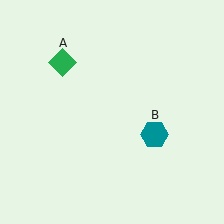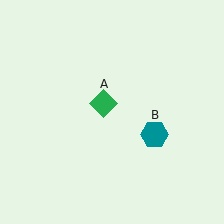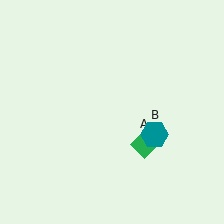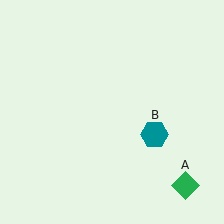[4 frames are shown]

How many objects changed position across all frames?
1 object changed position: green diamond (object A).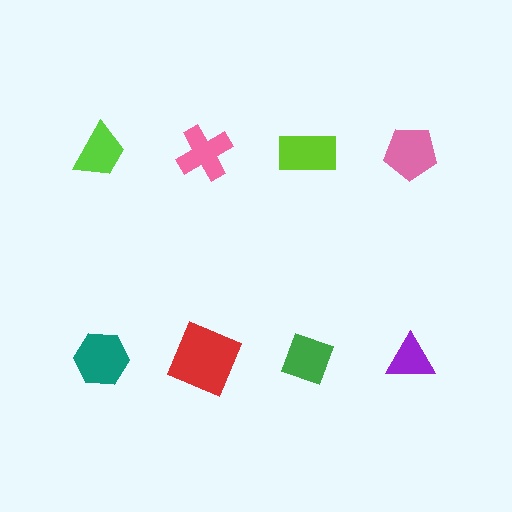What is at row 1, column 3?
A lime rectangle.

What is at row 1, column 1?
A lime trapezoid.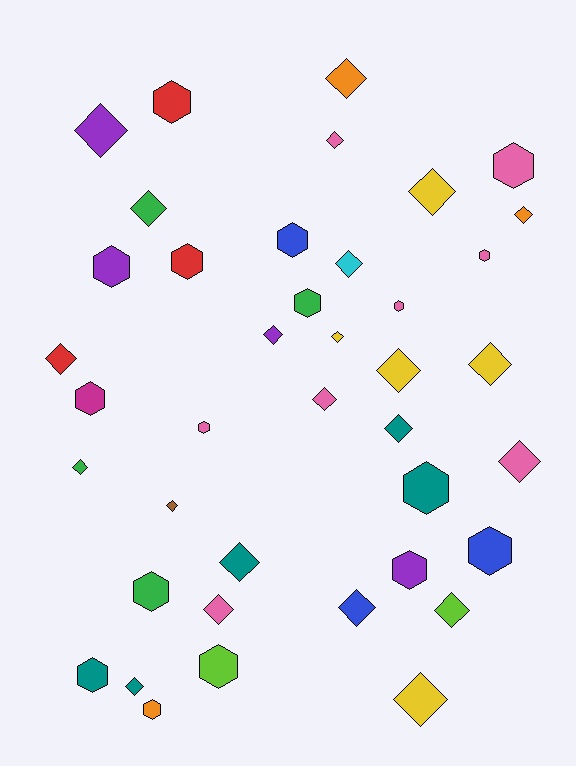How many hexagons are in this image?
There are 17 hexagons.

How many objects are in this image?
There are 40 objects.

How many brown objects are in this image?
There is 1 brown object.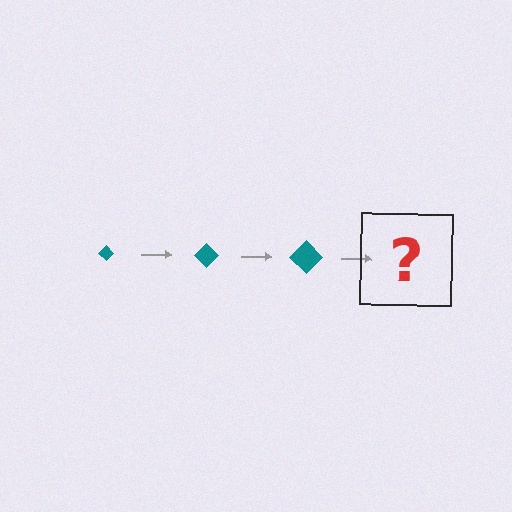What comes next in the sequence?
The next element should be a teal diamond, larger than the previous one.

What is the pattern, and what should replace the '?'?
The pattern is that the diamond gets progressively larger each step. The '?' should be a teal diamond, larger than the previous one.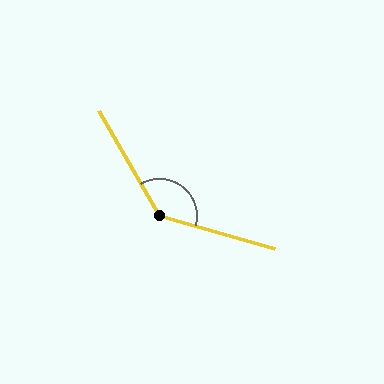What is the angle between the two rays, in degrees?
Approximately 135 degrees.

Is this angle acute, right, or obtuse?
It is obtuse.